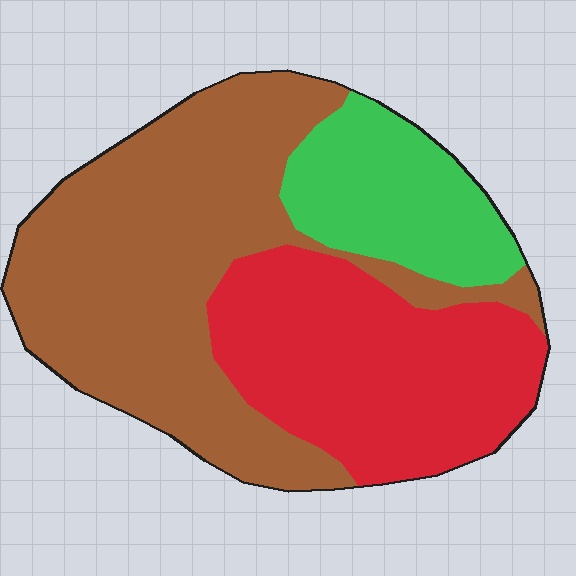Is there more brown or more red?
Brown.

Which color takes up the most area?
Brown, at roughly 50%.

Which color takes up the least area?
Green, at roughly 15%.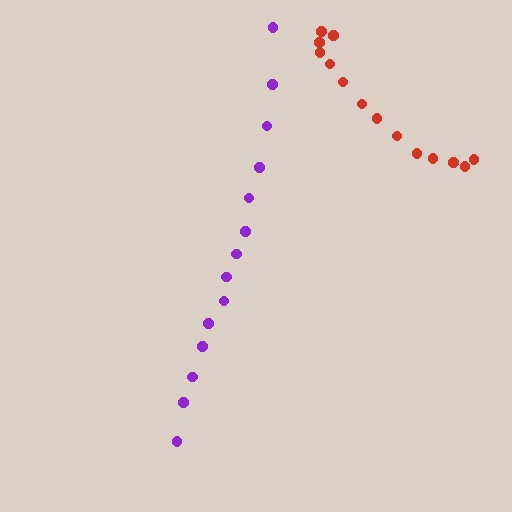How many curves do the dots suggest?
There are 2 distinct paths.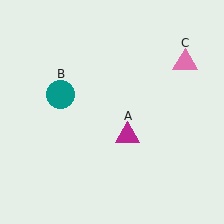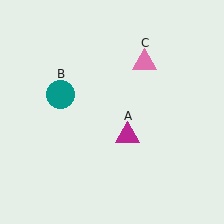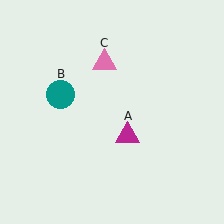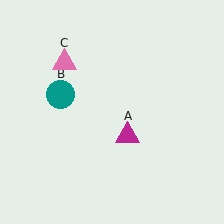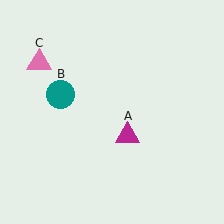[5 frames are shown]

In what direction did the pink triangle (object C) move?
The pink triangle (object C) moved left.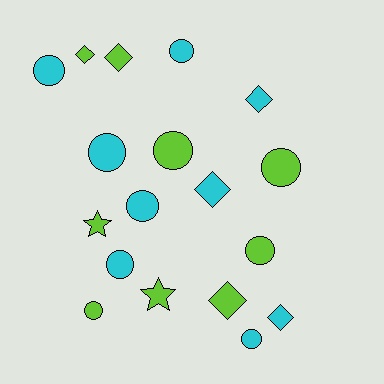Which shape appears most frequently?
Circle, with 10 objects.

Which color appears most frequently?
Lime, with 9 objects.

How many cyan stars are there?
There are no cyan stars.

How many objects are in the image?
There are 18 objects.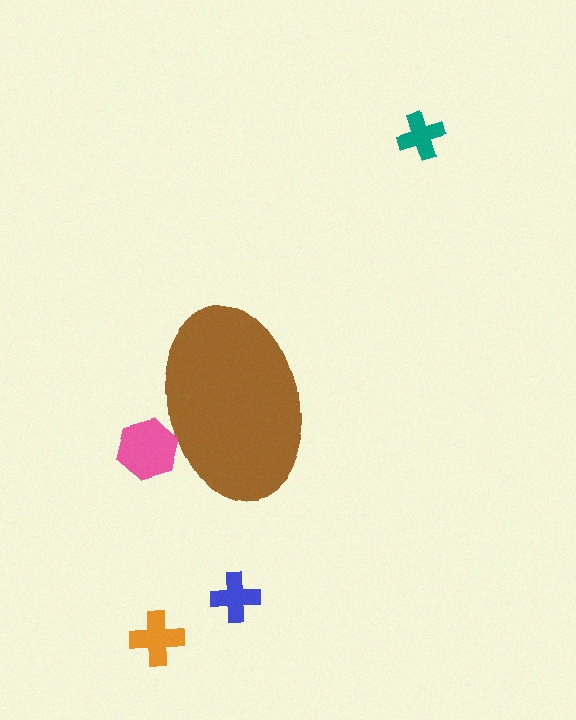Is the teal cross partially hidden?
No, the teal cross is fully visible.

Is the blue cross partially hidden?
No, the blue cross is fully visible.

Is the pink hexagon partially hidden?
Yes, the pink hexagon is partially hidden behind the brown ellipse.